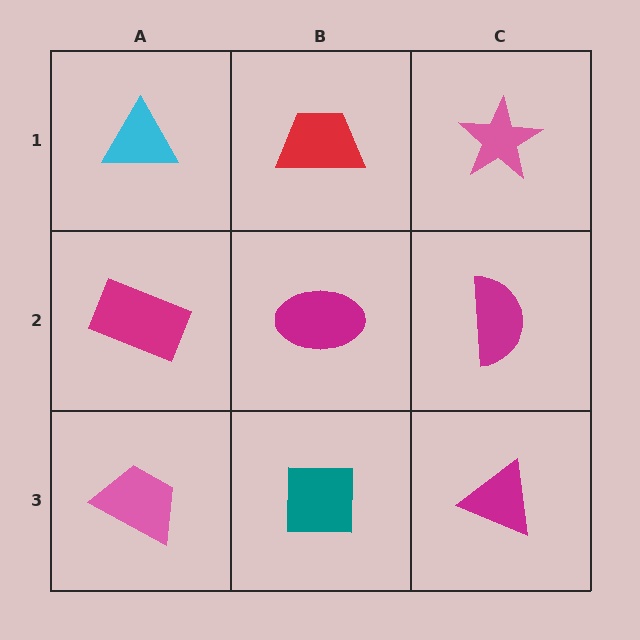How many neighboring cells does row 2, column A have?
3.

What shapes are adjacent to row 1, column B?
A magenta ellipse (row 2, column B), a cyan triangle (row 1, column A), a pink star (row 1, column C).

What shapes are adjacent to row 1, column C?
A magenta semicircle (row 2, column C), a red trapezoid (row 1, column B).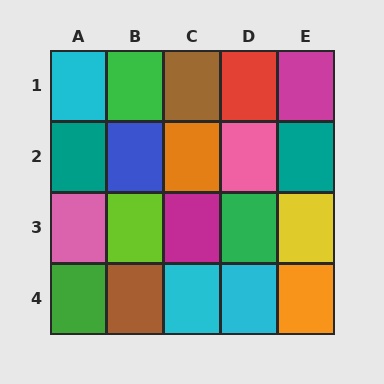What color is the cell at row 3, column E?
Yellow.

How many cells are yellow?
1 cell is yellow.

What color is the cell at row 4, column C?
Cyan.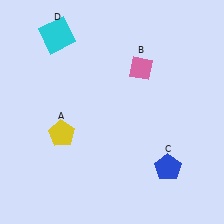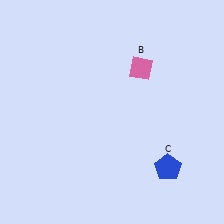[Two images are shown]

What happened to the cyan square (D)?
The cyan square (D) was removed in Image 2. It was in the top-left area of Image 1.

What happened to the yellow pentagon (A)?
The yellow pentagon (A) was removed in Image 2. It was in the bottom-left area of Image 1.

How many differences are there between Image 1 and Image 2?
There are 2 differences between the two images.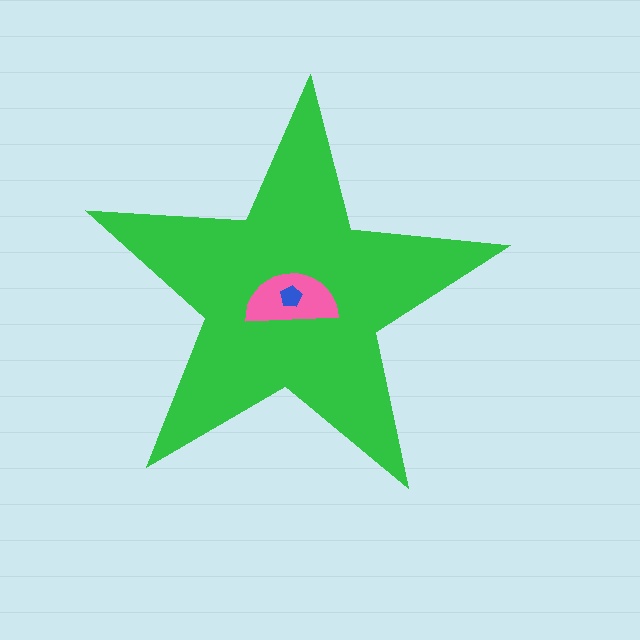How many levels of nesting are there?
3.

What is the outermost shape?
The green star.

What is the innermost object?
The blue pentagon.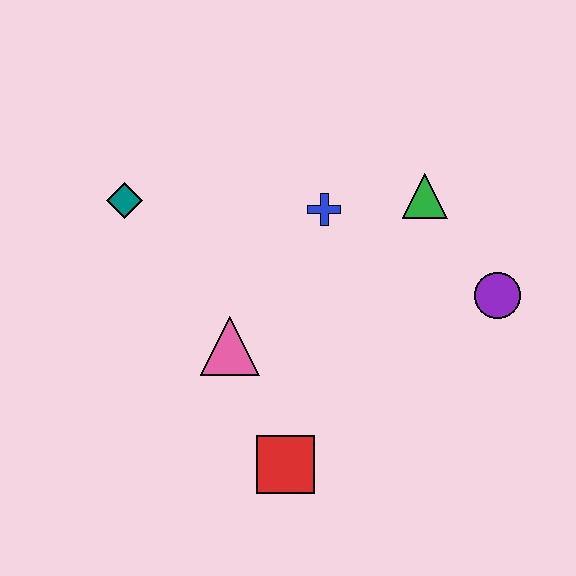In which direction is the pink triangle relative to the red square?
The pink triangle is above the red square.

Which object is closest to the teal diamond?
The pink triangle is closest to the teal diamond.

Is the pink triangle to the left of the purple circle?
Yes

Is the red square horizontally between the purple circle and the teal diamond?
Yes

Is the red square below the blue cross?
Yes